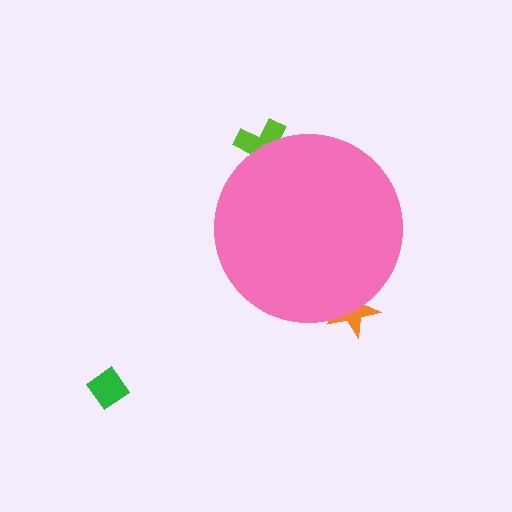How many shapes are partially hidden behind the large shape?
2 shapes are partially hidden.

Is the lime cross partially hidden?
Yes, the lime cross is partially hidden behind the pink circle.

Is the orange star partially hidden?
Yes, the orange star is partially hidden behind the pink circle.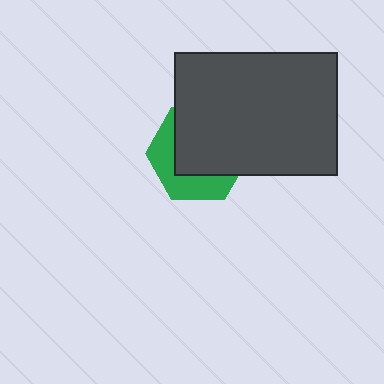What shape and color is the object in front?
The object in front is a dark gray rectangle.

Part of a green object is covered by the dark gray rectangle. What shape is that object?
It is a hexagon.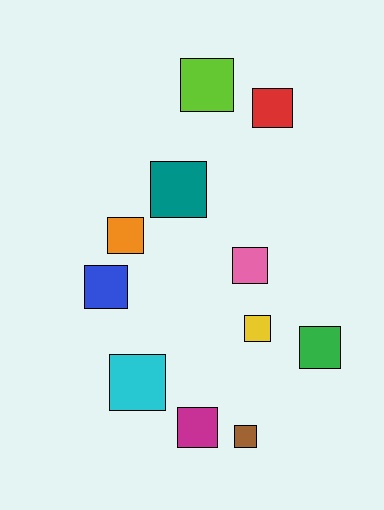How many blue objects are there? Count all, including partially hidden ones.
There is 1 blue object.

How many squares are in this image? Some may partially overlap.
There are 11 squares.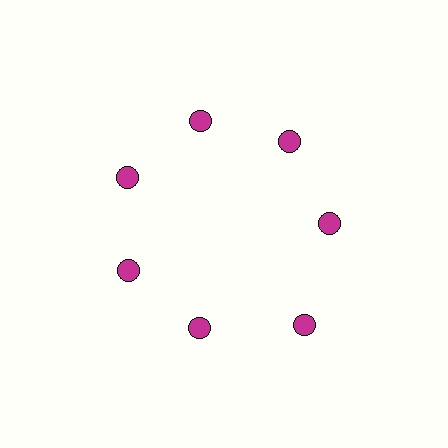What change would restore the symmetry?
The symmetry would be restored by moving it inward, back onto the ring so that all 7 circles sit at equal angles and equal distance from the center.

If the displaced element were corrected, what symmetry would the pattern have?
It would have 7-fold rotational symmetry — the pattern would map onto itself every 51 degrees.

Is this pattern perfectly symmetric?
No. The 7 magenta circles are arranged in a ring, but one element near the 5 o'clock position is pushed outward from the center, breaking the 7-fold rotational symmetry.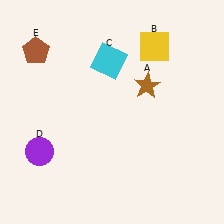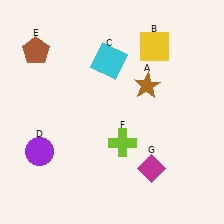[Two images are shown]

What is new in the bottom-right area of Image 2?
A magenta diamond (G) was added in the bottom-right area of Image 2.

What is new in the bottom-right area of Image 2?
A lime cross (F) was added in the bottom-right area of Image 2.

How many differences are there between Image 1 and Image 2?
There are 2 differences between the two images.